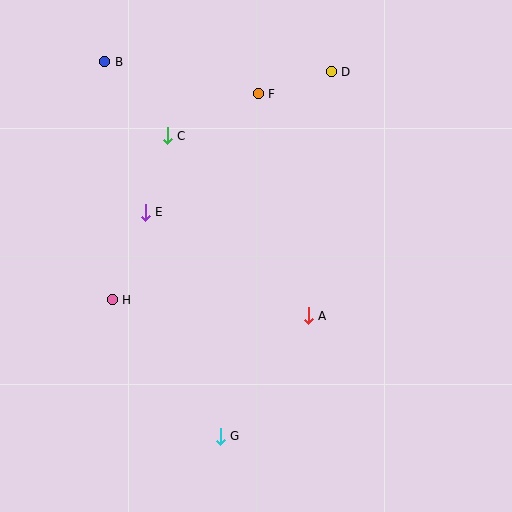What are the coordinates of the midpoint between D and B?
The midpoint between D and B is at (218, 67).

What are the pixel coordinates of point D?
Point D is at (331, 72).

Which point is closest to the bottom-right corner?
Point A is closest to the bottom-right corner.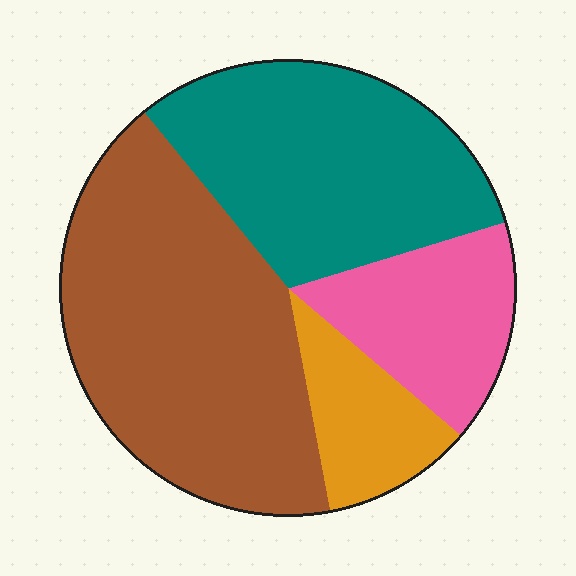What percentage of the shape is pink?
Pink takes up about one sixth (1/6) of the shape.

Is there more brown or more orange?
Brown.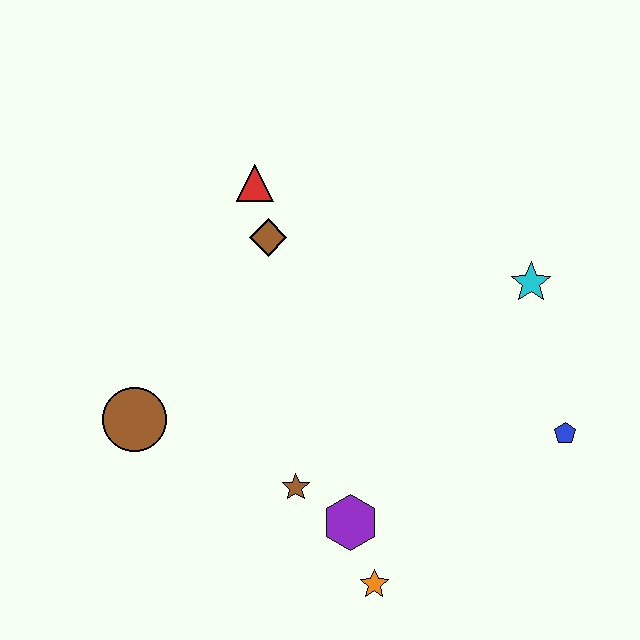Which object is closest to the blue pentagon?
The cyan star is closest to the blue pentagon.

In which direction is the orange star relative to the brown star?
The orange star is below the brown star.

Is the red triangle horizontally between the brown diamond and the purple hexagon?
No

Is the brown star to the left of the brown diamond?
No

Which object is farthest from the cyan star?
The brown circle is farthest from the cyan star.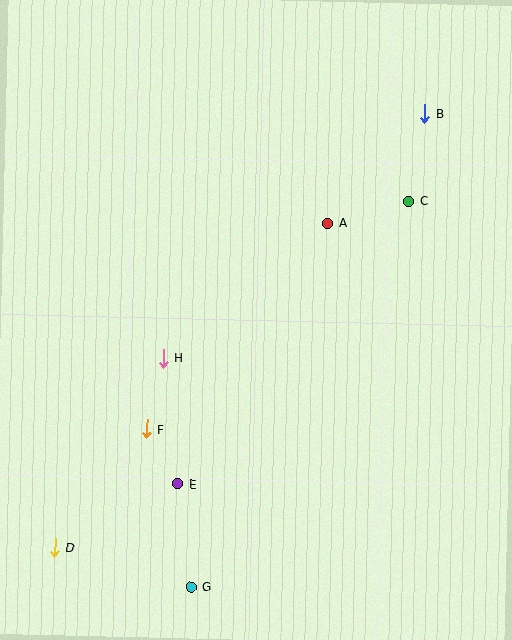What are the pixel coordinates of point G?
Point G is at (191, 587).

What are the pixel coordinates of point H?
Point H is at (164, 358).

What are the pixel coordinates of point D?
Point D is at (55, 547).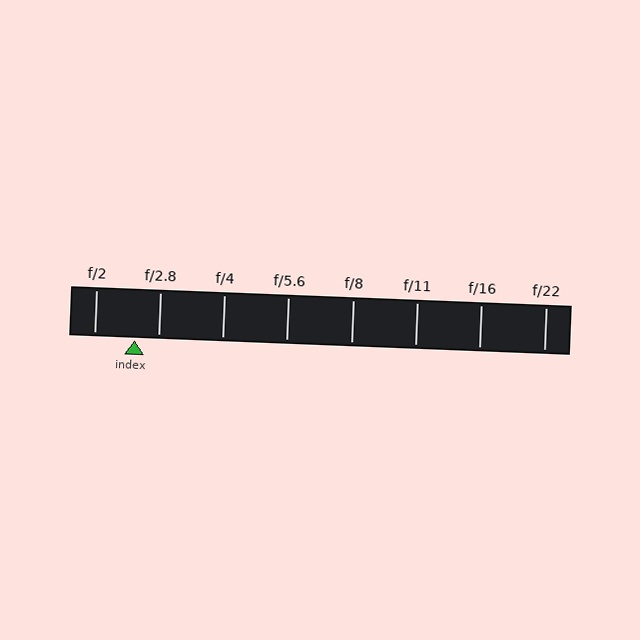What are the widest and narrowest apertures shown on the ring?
The widest aperture shown is f/2 and the narrowest is f/22.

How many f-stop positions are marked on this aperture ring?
There are 8 f-stop positions marked.